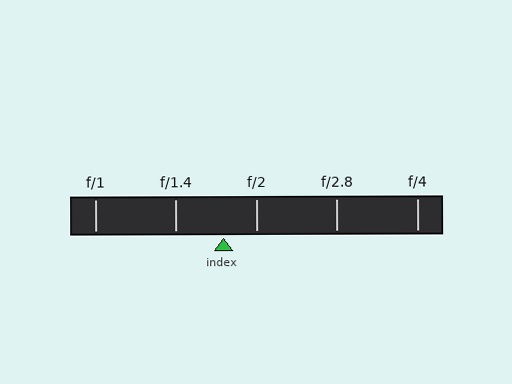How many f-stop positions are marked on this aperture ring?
There are 5 f-stop positions marked.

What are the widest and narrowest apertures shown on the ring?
The widest aperture shown is f/1 and the narrowest is f/4.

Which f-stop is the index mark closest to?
The index mark is closest to f/2.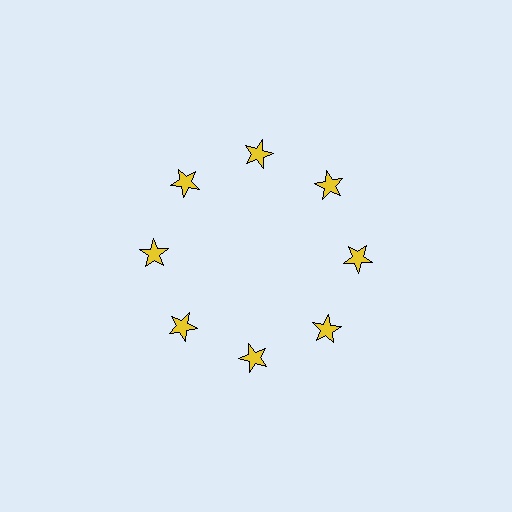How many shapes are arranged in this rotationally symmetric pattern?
There are 8 shapes, arranged in 8 groups of 1.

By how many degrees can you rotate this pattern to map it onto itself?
The pattern maps onto itself every 45 degrees of rotation.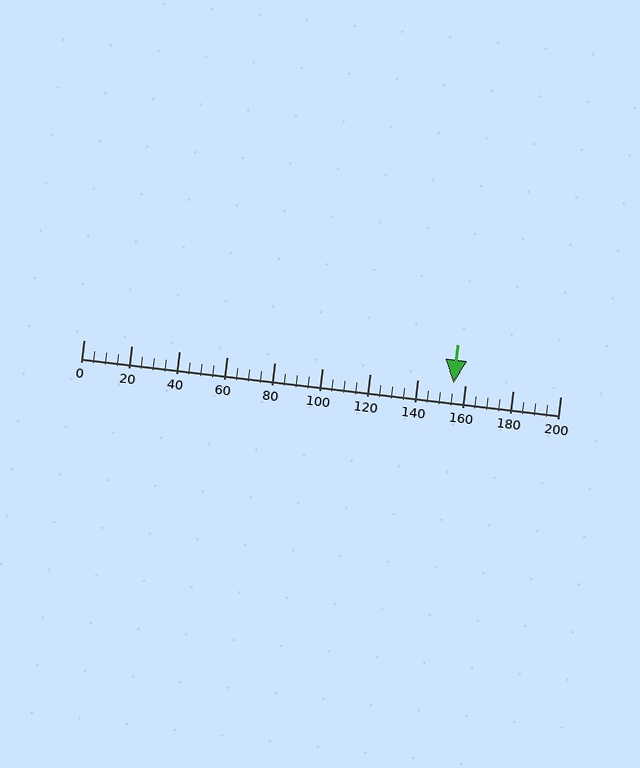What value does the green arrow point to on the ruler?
The green arrow points to approximately 155.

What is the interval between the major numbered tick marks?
The major tick marks are spaced 20 units apart.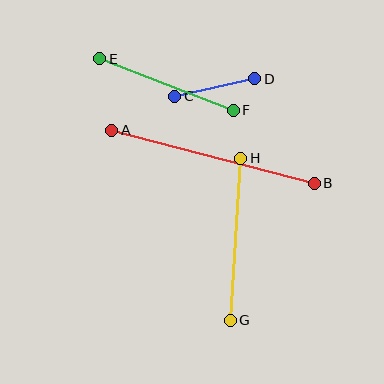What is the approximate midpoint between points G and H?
The midpoint is at approximately (236, 239) pixels.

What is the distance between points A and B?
The distance is approximately 210 pixels.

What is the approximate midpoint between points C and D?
The midpoint is at approximately (215, 87) pixels.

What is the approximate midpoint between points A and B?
The midpoint is at approximately (213, 157) pixels.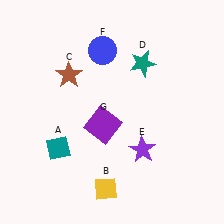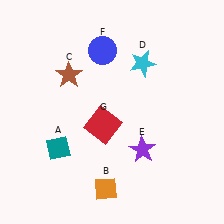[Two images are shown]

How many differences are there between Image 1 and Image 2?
There are 3 differences between the two images.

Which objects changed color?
B changed from yellow to orange. D changed from teal to cyan. G changed from purple to red.